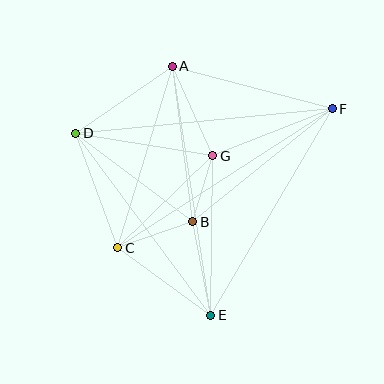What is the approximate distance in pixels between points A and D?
The distance between A and D is approximately 117 pixels.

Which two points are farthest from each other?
Points D and F are farthest from each other.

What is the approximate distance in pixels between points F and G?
The distance between F and G is approximately 129 pixels.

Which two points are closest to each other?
Points B and G are closest to each other.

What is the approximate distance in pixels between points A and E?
The distance between A and E is approximately 252 pixels.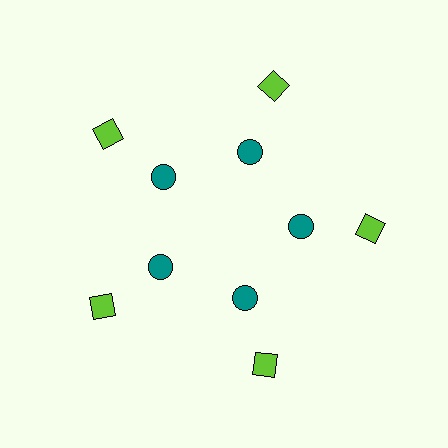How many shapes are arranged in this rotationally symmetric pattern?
There are 10 shapes, arranged in 5 groups of 2.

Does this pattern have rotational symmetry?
Yes, this pattern has 5-fold rotational symmetry. It looks the same after rotating 72 degrees around the center.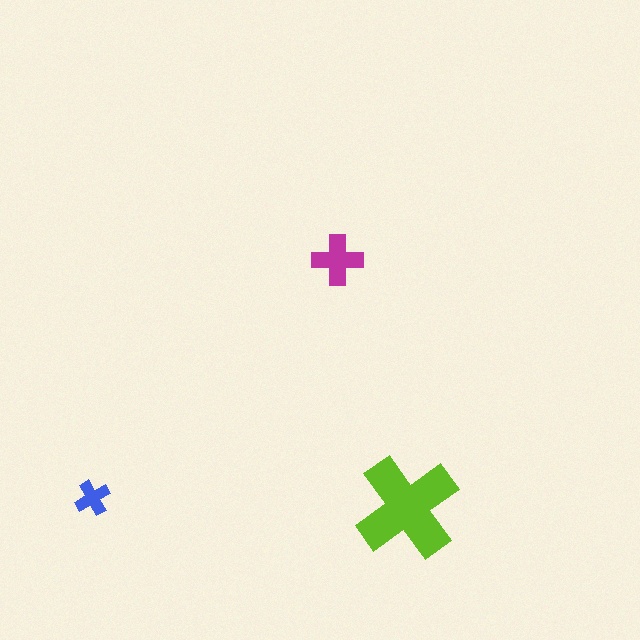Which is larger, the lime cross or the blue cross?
The lime one.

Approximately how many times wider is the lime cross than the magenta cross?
About 2 times wider.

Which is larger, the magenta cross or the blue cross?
The magenta one.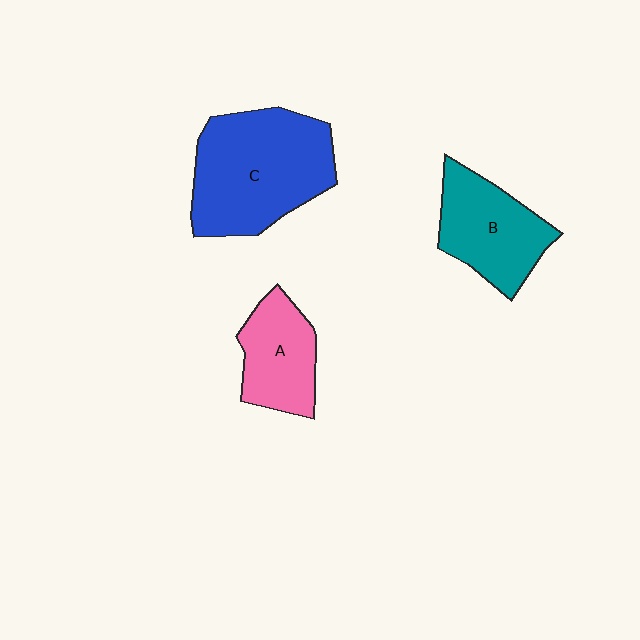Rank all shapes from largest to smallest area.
From largest to smallest: C (blue), B (teal), A (pink).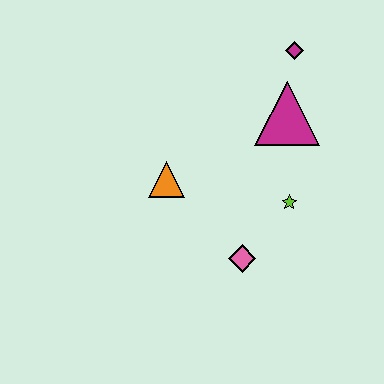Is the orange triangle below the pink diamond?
No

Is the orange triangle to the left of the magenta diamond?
Yes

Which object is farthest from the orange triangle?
The magenta diamond is farthest from the orange triangle.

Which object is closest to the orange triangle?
The pink diamond is closest to the orange triangle.